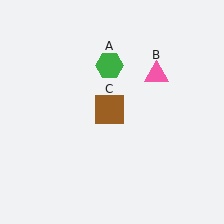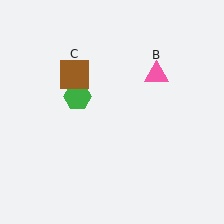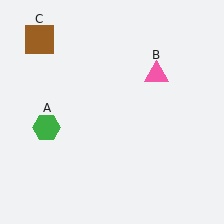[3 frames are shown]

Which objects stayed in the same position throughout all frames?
Pink triangle (object B) remained stationary.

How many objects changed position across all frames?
2 objects changed position: green hexagon (object A), brown square (object C).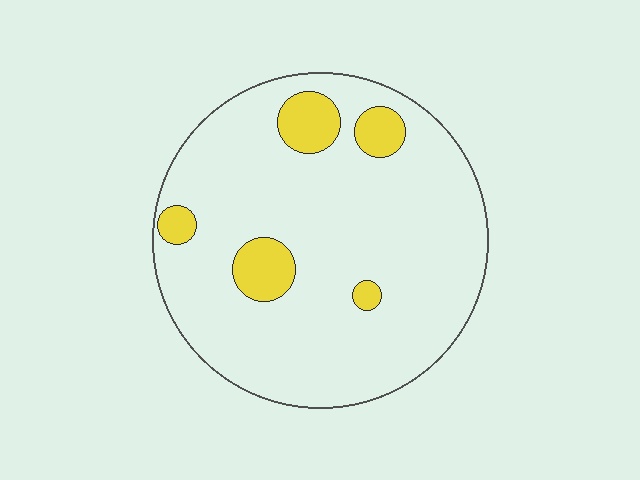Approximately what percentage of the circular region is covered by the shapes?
Approximately 10%.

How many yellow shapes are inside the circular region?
5.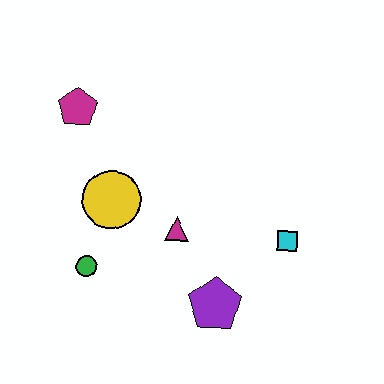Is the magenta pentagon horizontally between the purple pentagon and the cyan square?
No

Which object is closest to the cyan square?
The purple pentagon is closest to the cyan square.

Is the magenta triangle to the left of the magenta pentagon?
No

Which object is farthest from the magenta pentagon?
The cyan square is farthest from the magenta pentagon.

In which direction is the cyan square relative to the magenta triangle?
The cyan square is to the right of the magenta triangle.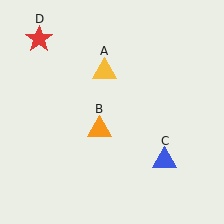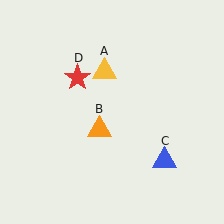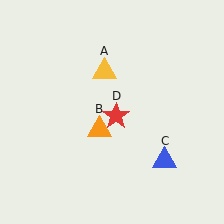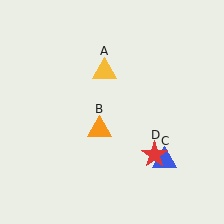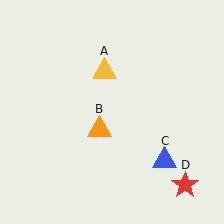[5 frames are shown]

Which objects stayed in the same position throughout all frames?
Yellow triangle (object A) and orange triangle (object B) and blue triangle (object C) remained stationary.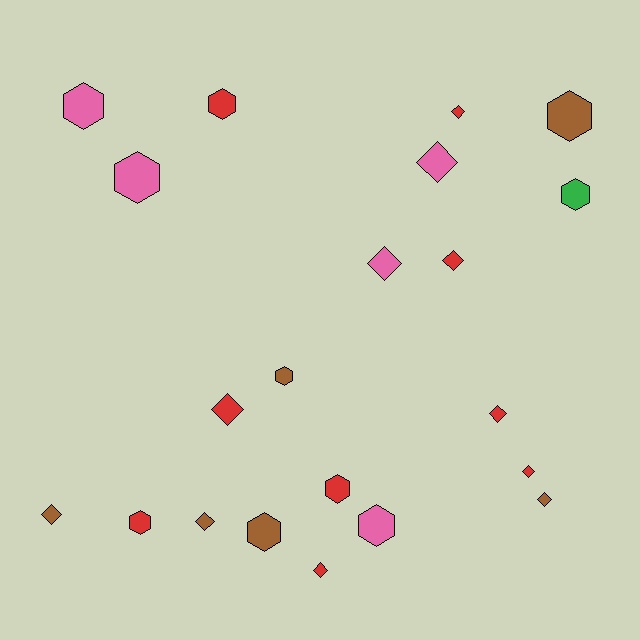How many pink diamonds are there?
There are 2 pink diamonds.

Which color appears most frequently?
Red, with 9 objects.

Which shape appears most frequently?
Diamond, with 11 objects.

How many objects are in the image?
There are 21 objects.